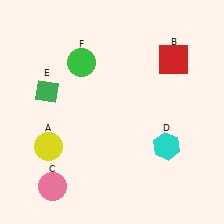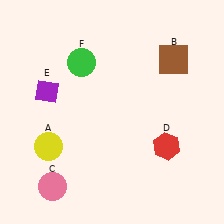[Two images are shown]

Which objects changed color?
B changed from red to brown. D changed from cyan to red. E changed from green to purple.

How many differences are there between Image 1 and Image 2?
There are 3 differences between the two images.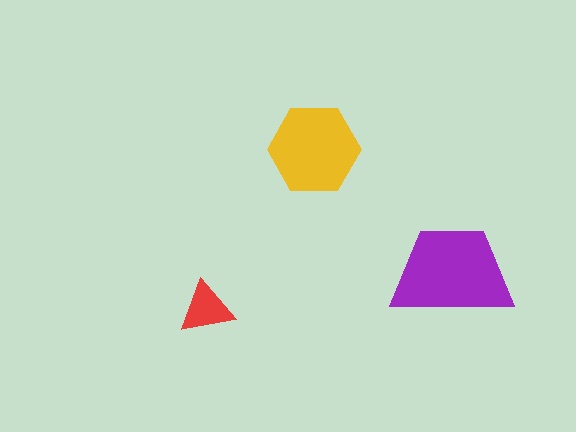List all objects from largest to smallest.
The purple trapezoid, the yellow hexagon, the red triangle.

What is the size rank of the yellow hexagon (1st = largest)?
2nd.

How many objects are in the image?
There are 3 objects in the image.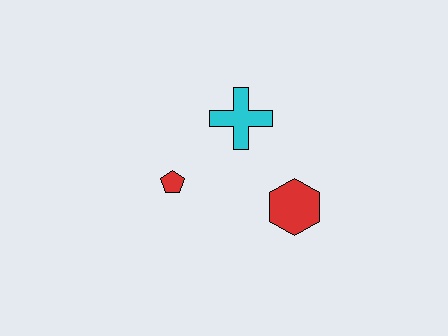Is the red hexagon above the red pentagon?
No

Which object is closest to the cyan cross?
The red pentagon is closest to the cyan cross.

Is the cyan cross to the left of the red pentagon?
No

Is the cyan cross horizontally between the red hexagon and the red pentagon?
Yes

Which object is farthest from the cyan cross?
The red hexagon is farthest from the cyan cross.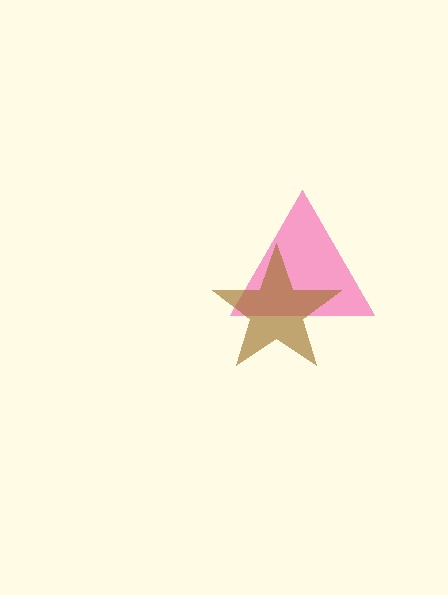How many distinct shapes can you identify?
There are 2 distinct shapes: a pink triangle, a brown star.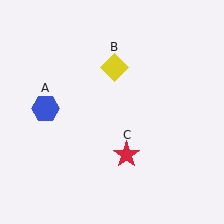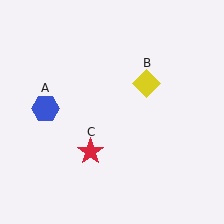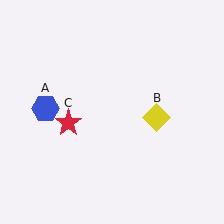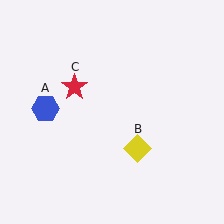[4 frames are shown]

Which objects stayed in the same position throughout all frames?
Blue hexagon (object A) remained stationary.